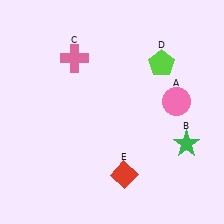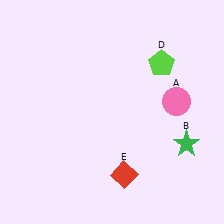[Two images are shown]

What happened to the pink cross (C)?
The pink cross (C) was removed in Image 2. It was in the top-left area of Image 1.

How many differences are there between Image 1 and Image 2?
There is 1 difference between the two images.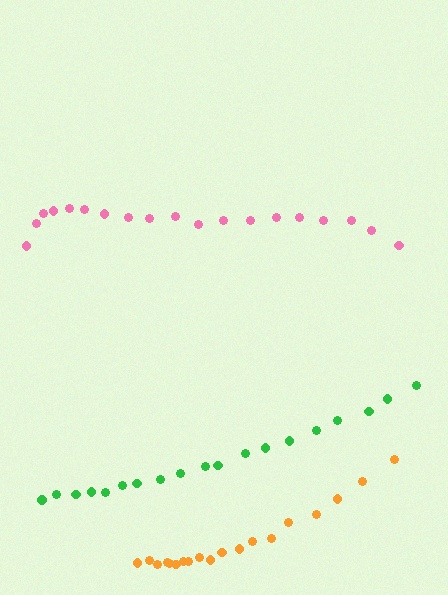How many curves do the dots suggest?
There are 3 distinct paths.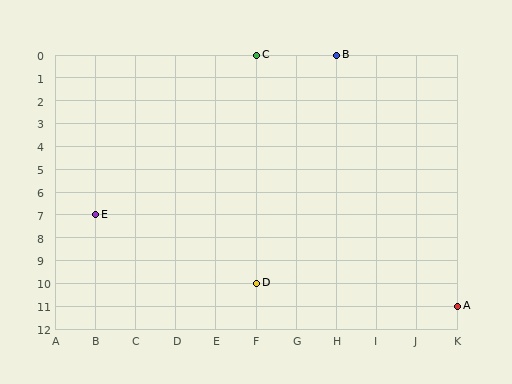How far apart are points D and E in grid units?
Points D and E are 4 columns and 3 rows apart (about 5.0 grid units diagonally).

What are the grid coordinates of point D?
Point D is at grid coordinates (F, 10).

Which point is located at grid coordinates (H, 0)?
Point B is at (H, 0).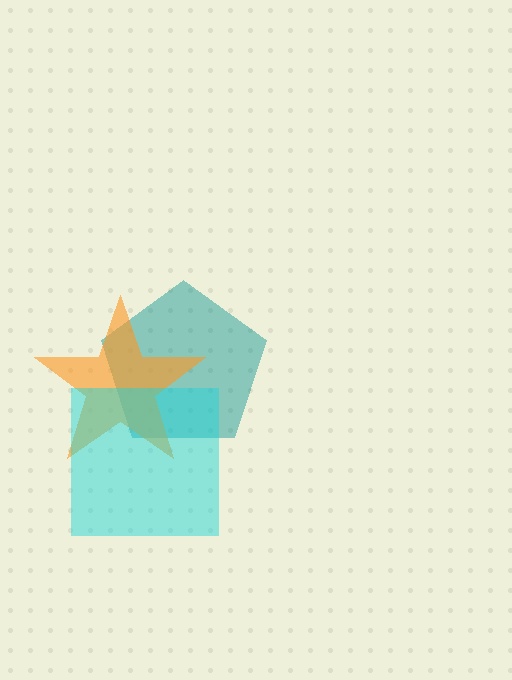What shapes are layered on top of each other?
The layered shapes are: a teal pentagon, an orange star, a cyan square.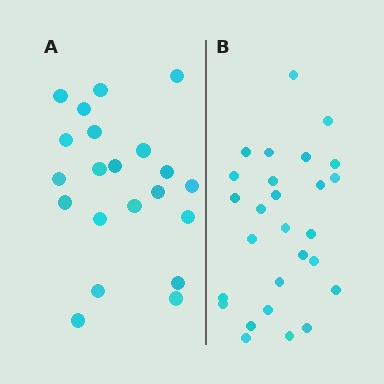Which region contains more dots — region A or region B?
Region B (the right region) has more dots.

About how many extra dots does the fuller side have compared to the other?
Region B has about 6 more dots than region A.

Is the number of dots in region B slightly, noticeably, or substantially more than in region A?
Region B has noticeably more, but not dramatically so. The ratio is roughly 1.3 to 1.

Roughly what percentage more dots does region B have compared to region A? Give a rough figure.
About 30% more.